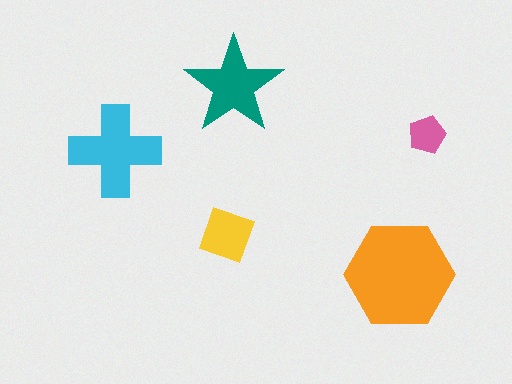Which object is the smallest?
The pink pentagon.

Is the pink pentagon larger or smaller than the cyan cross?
Smaller.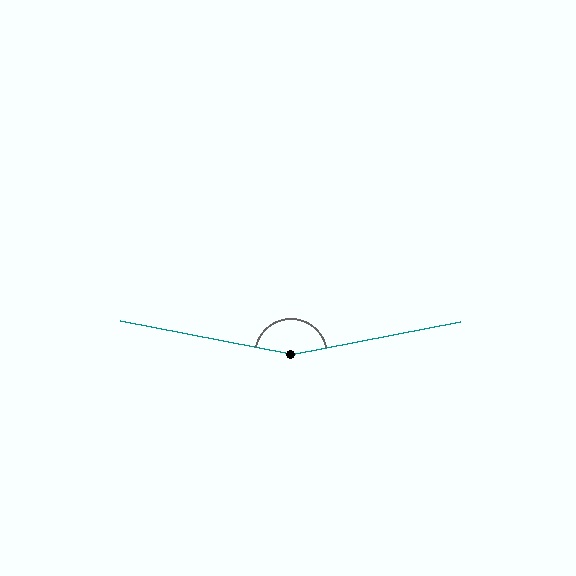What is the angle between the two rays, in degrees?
Approximately 158 degrees.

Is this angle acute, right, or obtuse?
It is obtuse.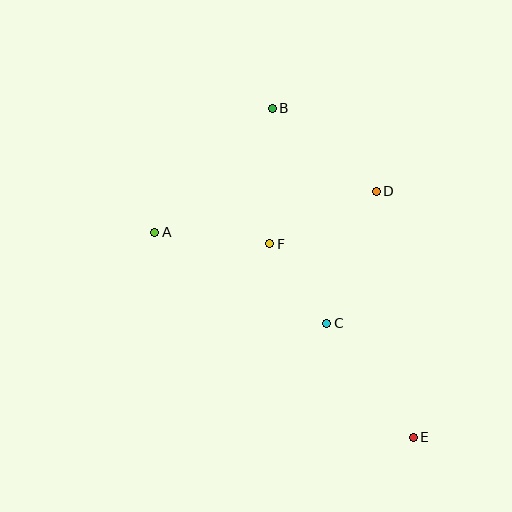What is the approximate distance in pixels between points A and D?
The distance between A and D is approximately 226 pixels.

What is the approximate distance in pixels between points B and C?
The distance between B and C is approximately 222 pixels.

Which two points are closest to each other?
Points C and F are closest to each other.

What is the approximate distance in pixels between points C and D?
The distance between C and D is approximately 142 pixels.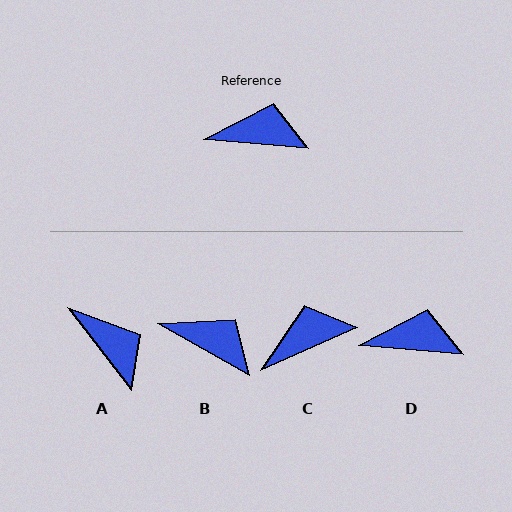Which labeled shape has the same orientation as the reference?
D.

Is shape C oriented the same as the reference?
No, it is off by about 29 degrees.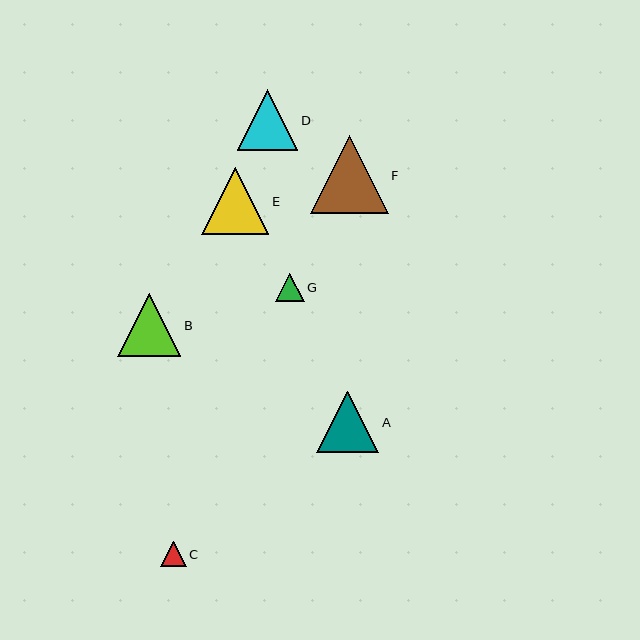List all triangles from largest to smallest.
From largest to smallest: F, E, B, A, D, G, C.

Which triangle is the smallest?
Triangle C is the smallest with a size of approximately 26 pixels.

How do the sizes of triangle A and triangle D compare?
Triangle A and triangle D are approximately the same size.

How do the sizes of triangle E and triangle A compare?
Triangle E and triangle A are approximately the same size.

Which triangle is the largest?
Triangle F is the largest with a size of approximately 77 pixels.